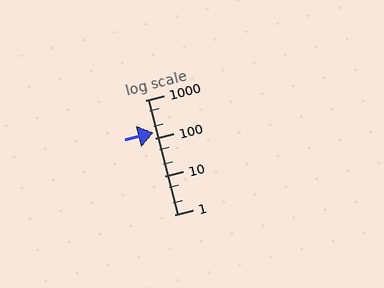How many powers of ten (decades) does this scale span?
The scale spans 3 decades, from 1 to 1000.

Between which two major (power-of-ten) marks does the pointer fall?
The pointer is between 100 and 1000.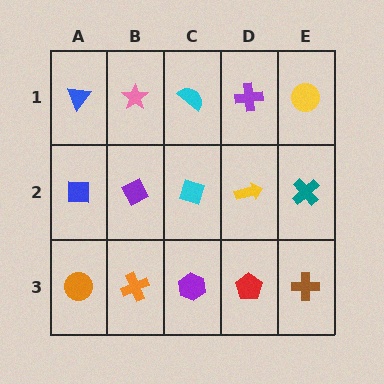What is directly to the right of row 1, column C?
A purple cross.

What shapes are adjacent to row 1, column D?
A yellow arrow (row 2, column D), a cyan semicircle (row 1, column C), a yellow circle (row 1, column E).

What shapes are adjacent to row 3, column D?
A yellow arrow (row 2, column D), a purple hexagon (row 3, column C), a brown cross (row 3, column E).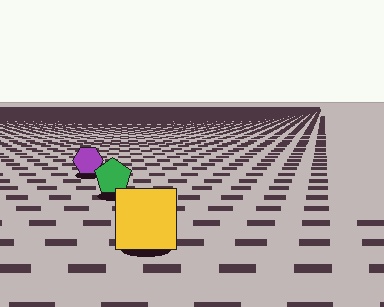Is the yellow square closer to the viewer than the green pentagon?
Yes. The yellow square is closer — you can tell from the texture gradient: the ground texture is coarser near it.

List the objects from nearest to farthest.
From nearest to farthest: the yellow square, the green pentagon, the purple hexagon.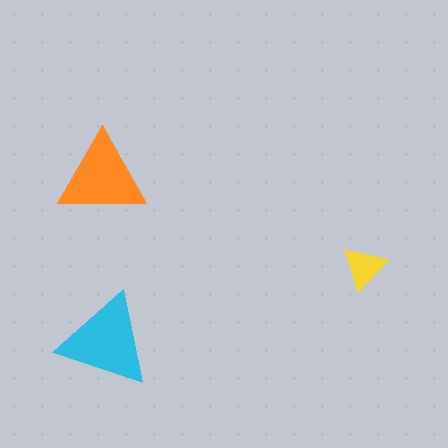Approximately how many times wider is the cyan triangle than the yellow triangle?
About 2 times wider.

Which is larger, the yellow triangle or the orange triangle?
The orange one.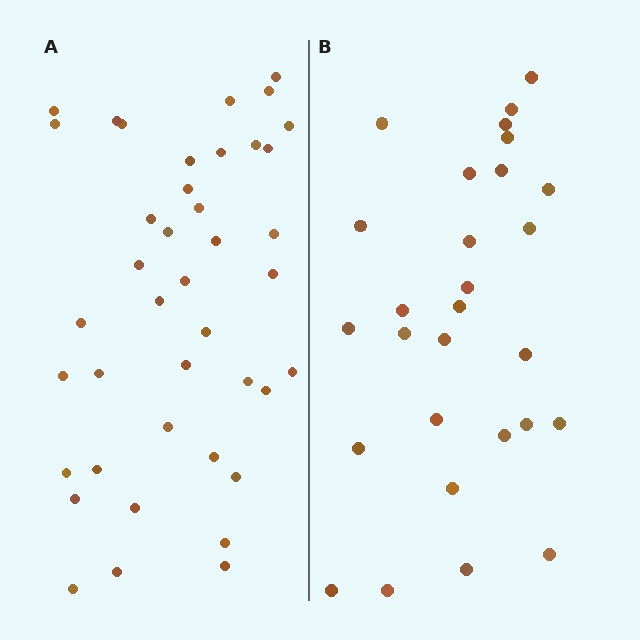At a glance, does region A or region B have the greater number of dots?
Region A (the left region) has more dots.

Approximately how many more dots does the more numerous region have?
Region A has approximately 15 more dots than region B.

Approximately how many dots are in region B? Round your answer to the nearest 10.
About 30 dots. (The exact count is 28, which rounds to 30.)